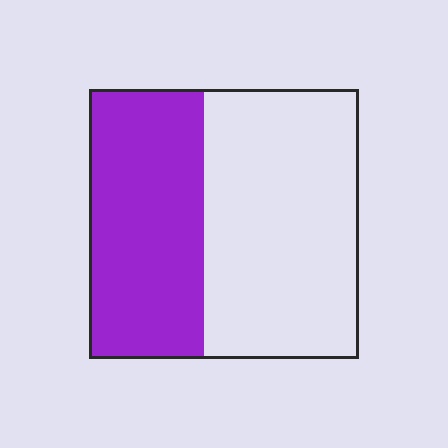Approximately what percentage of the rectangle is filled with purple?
Approximately 45%.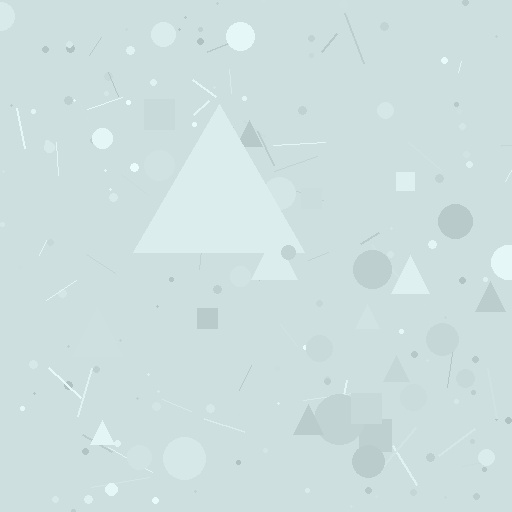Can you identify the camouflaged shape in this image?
The camouflaged shape is a triangle.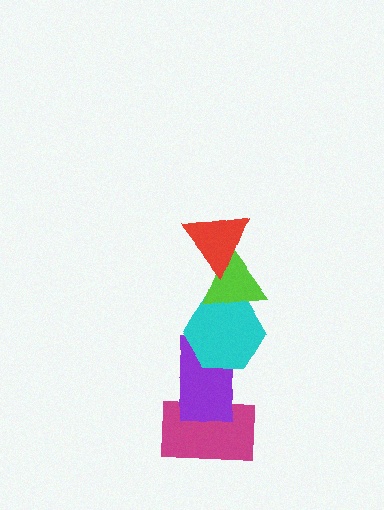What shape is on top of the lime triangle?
The red triangle is on top of the lime triangle.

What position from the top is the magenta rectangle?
The magenta rectangle is 5th from the top.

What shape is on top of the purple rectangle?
The cyan hexagon is on top of the purple rectangle.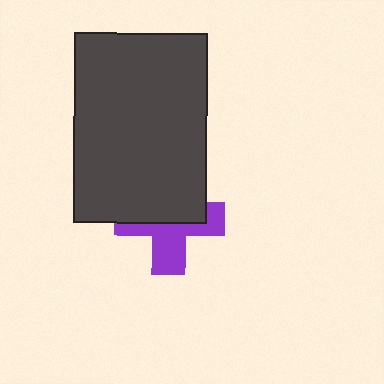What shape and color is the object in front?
The object in front is a dark gray rectangle.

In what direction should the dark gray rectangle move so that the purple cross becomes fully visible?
The dark gray rectangle should move up. That is the shortest direction to clear the overlap and leave the purple cross fully visible.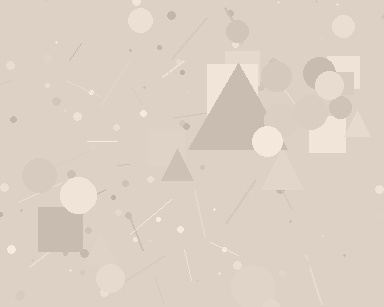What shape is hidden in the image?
A triangle is hidden in the image.